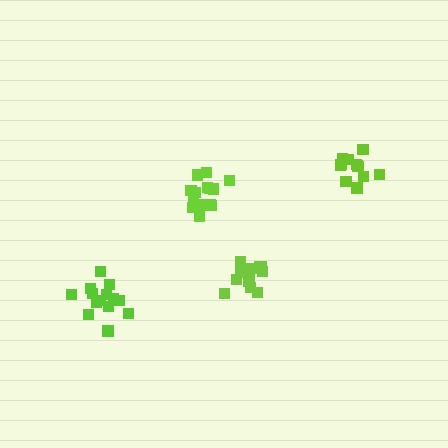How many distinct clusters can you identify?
There are 4 distinct clusters.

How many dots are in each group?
Group 1: 12 dots, Group 2: 14 dots, Group 3: 14 dots, Group 4: 15 dots (55 total).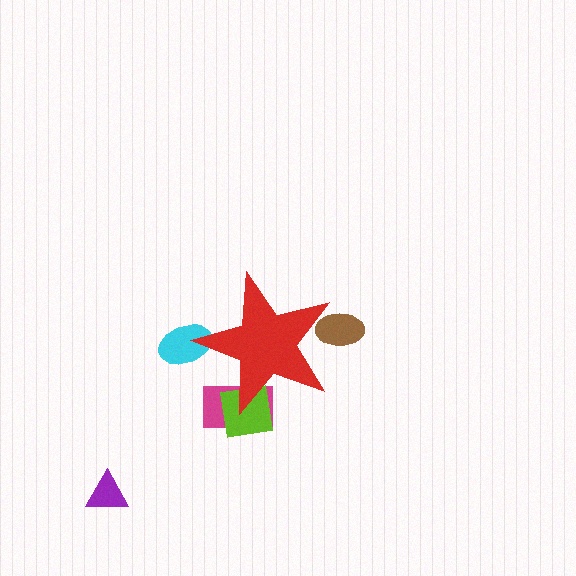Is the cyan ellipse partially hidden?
Yes, the cyan ellipse is partially hidden behind the red star.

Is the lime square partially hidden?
Yes, the lime square is partially hidden behind the red star.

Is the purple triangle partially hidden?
No, the purple triangle is fully visible.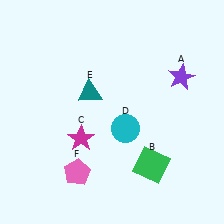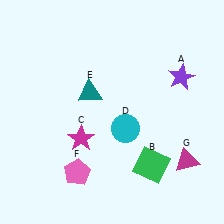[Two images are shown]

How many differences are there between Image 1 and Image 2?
There is 1 difference between the two images.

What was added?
A magenta triangle (G) was added in Image 2.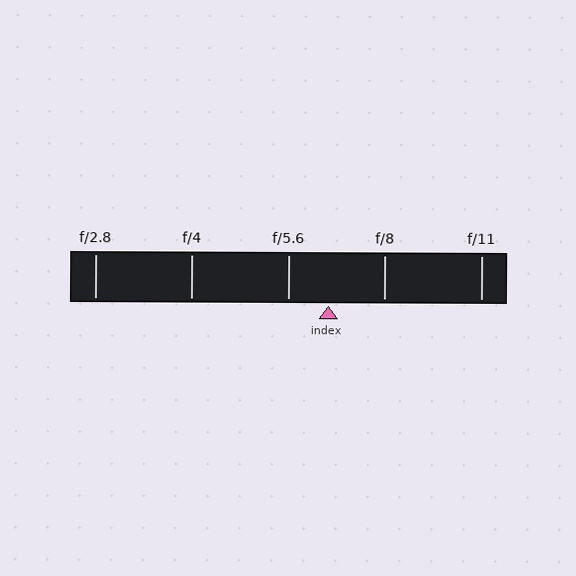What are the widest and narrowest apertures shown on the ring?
The widest aperture shown is f/2.8 and the narrowest is f/11.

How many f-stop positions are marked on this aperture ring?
There are 5 f-stop positions marked.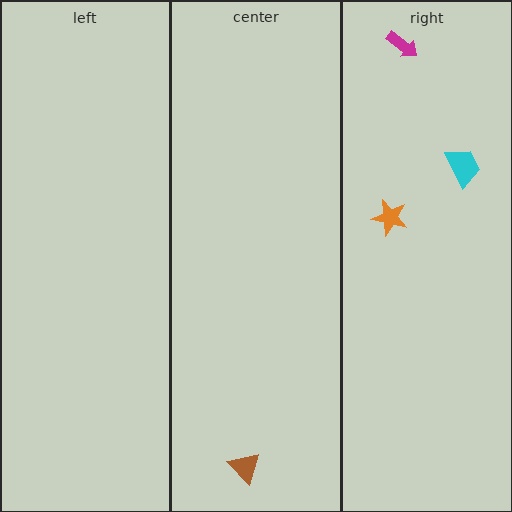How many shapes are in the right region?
3.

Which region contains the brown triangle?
The center region.